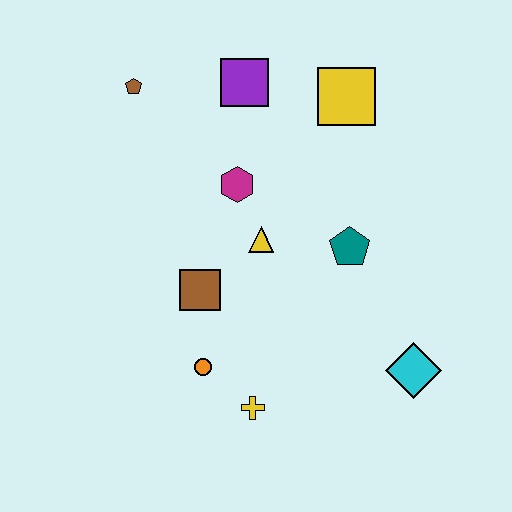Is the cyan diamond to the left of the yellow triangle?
No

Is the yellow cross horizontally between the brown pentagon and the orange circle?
No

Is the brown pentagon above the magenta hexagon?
Yes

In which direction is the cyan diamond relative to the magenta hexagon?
The cyan diamond is below the magenta hexagon.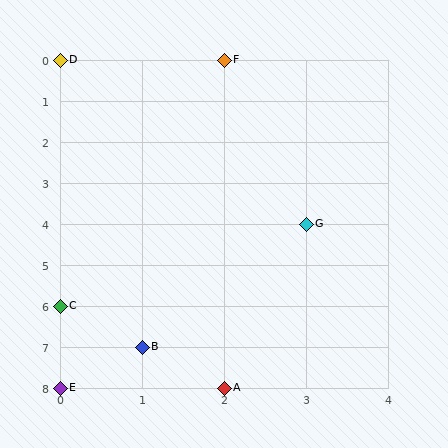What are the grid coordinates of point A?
Point A is at grid coordinates (2, 8).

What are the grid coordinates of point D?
Point D is at grid coordinates (0, 0).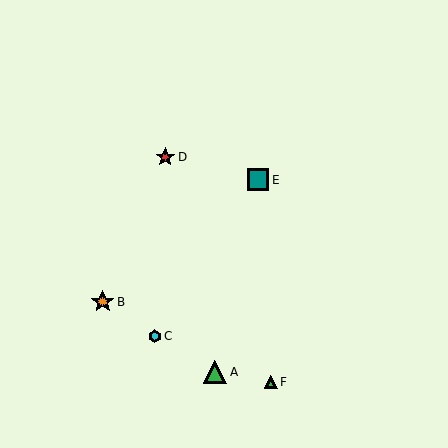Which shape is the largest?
The green triangle (labeled A) is the largest.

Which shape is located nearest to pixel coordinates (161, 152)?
The red star (labeled D) at (165, 157) is nearest to that location.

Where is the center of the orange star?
The center of the orange star is at (103, 302).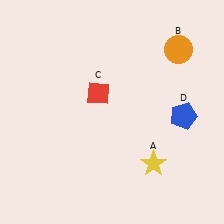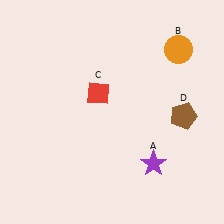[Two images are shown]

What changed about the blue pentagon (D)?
In Image 1, D is blue. In Image 2, it changed to brown.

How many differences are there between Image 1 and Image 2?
There are 2 differences between the two images.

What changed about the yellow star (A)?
In Image 1, A is yellow. In Image 2, it changed to purple.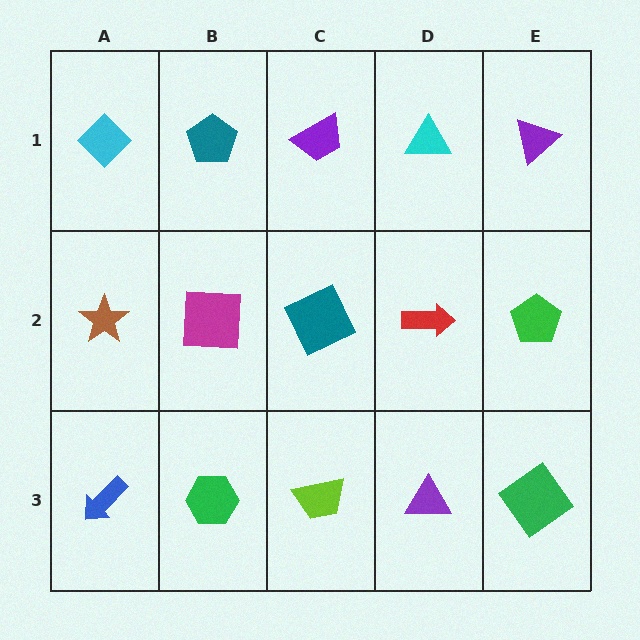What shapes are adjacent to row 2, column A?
A cyan diamond (row 1, column A), a blue arrow (row 3, column A), a magenta square (row 2, column B).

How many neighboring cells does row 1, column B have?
3.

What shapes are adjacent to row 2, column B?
A teal pentagon (row 1, column B), a green hexagon (row 3, column B), a brown star (row 2, column A), a teal square (row 2, column C).